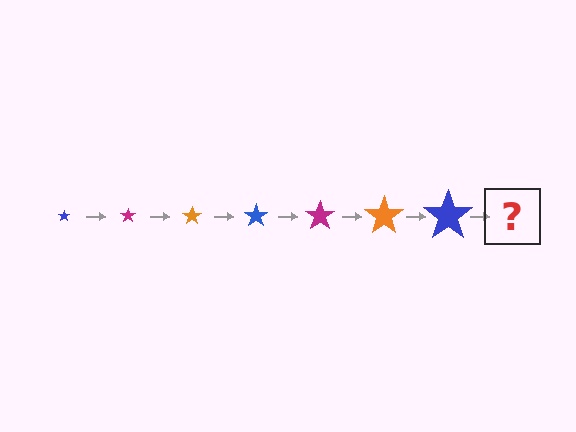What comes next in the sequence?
The next element should be a magenta star, larger than the previous one.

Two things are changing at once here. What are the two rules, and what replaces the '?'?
The two rules are that the star grows larger each step and the color cycles through blue, magenta, and orange. The '?' should be a magenta star, larger than the previous one.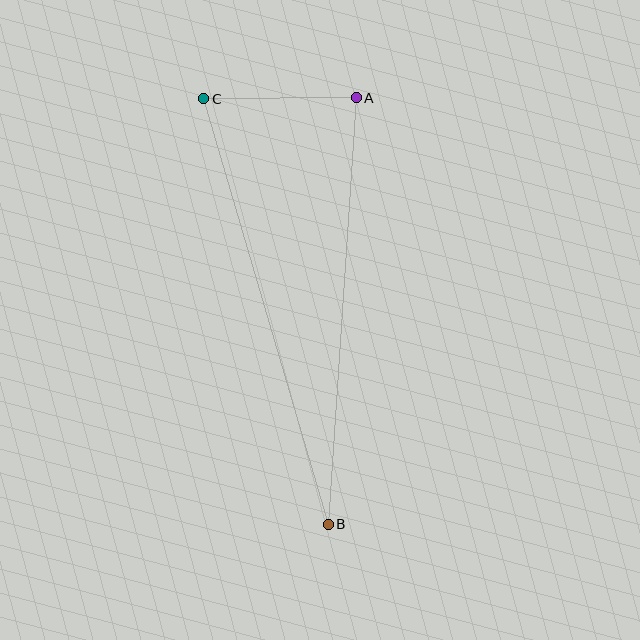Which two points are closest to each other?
Points A and C are closest to each other.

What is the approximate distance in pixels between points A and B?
The distance between A and B is approximately 427 pixels.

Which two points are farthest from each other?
Points B and C are farthest from each other.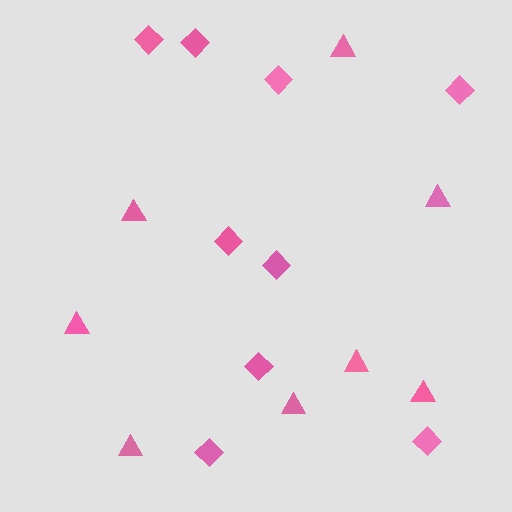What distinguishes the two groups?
There are 2 groups: one group of diamonds (9) and one group of triangles (8).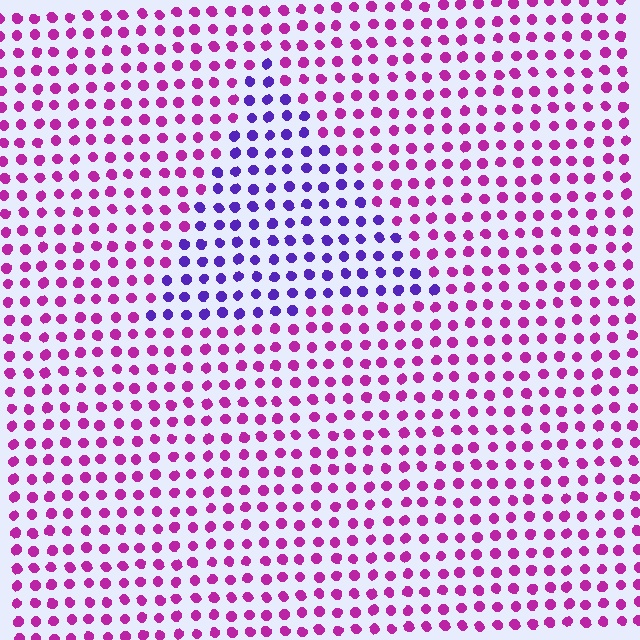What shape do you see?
I see a triangle.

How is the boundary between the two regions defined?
The boundary is defined purely by a slight shift in hue (about 49 degrees). Spacing, size, and orientation are identical on both sides.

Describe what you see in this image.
The image is filled with small magenta elements in a uniform arrangement. A triangle-shaped region is visible where the elements are tinted to a slightly different hue, forming a subtle color boundary.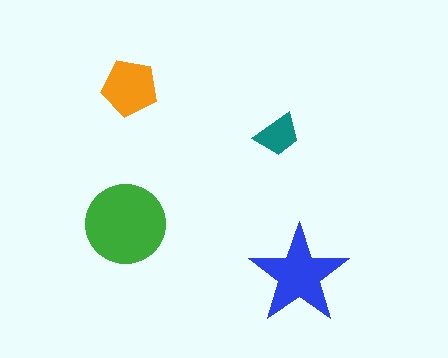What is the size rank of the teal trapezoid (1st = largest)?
4th.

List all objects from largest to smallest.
The green circle, the blue star, the orange pentagon, the teal trapezoid.